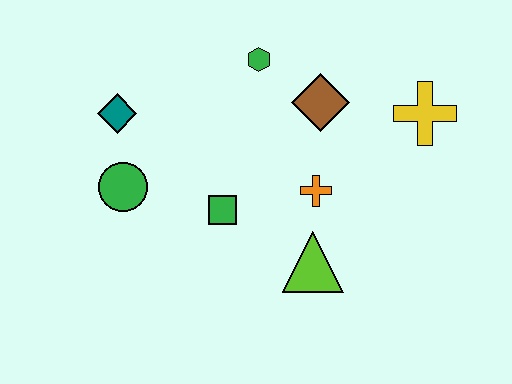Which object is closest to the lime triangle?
The orange cross is closest to the lime triangle.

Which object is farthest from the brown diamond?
The green circle is farthest from the brown diamond.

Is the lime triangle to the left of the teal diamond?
No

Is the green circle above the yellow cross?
No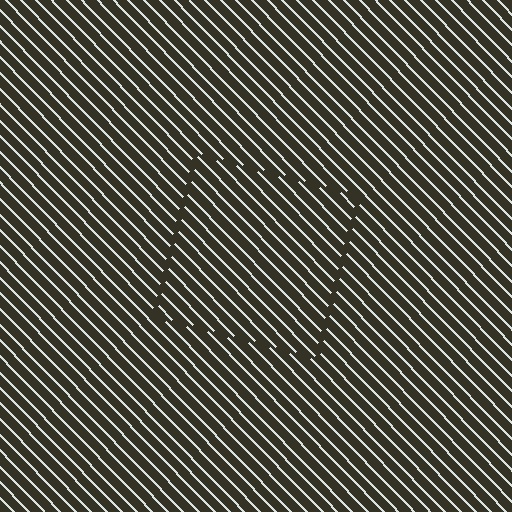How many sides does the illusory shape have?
4 sides — the line-ends trace a square.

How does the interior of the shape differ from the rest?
The interior of the shape contains the same grating, shifted by half a period — the contour is defined by the phase discontinuity where line-ends from the inner and outer gratings abut.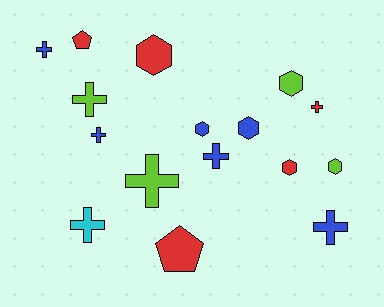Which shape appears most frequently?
Cross, with 8 objects.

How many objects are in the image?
There are 16 objects.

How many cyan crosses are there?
There is 1 cyan cross.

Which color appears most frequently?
Blue, with 6 objects.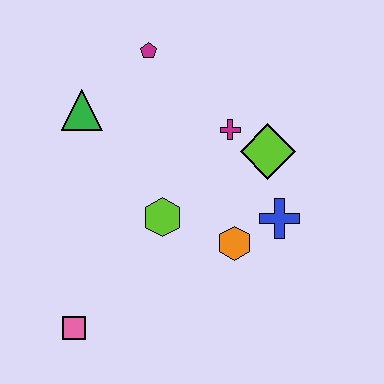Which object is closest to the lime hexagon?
The orange hexagon is closest to the lime hexagon.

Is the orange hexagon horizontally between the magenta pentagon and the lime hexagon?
No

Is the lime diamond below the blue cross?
No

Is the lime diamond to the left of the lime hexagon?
No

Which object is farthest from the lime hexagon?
The magenta pentagon is farthest from the lime hexagon.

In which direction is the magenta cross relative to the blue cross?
The magenta cross is above the blue cross.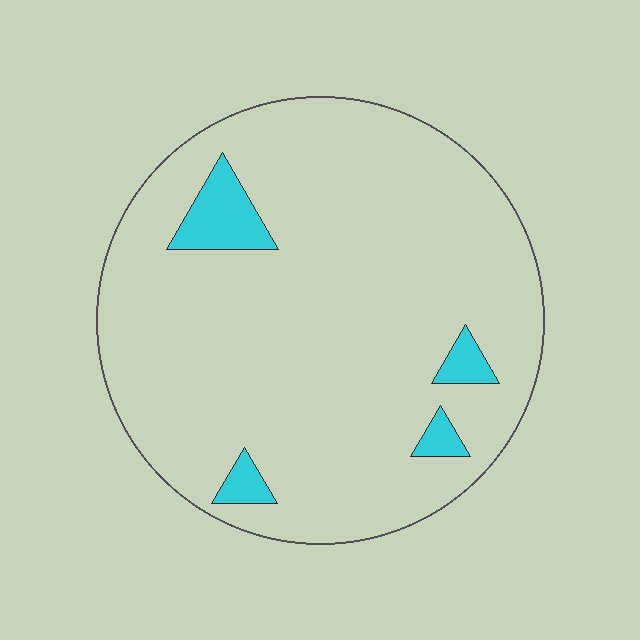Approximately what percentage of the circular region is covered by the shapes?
Approximately 5%.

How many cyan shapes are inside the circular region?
4.